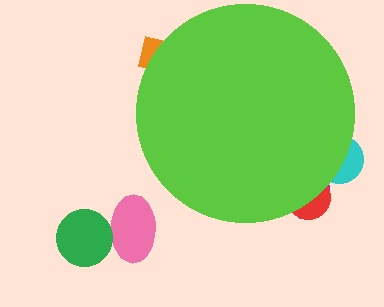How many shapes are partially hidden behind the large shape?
4 shapes are partially hidden.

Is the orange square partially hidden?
Yes, the orange square is partially hidden behind the lime circle.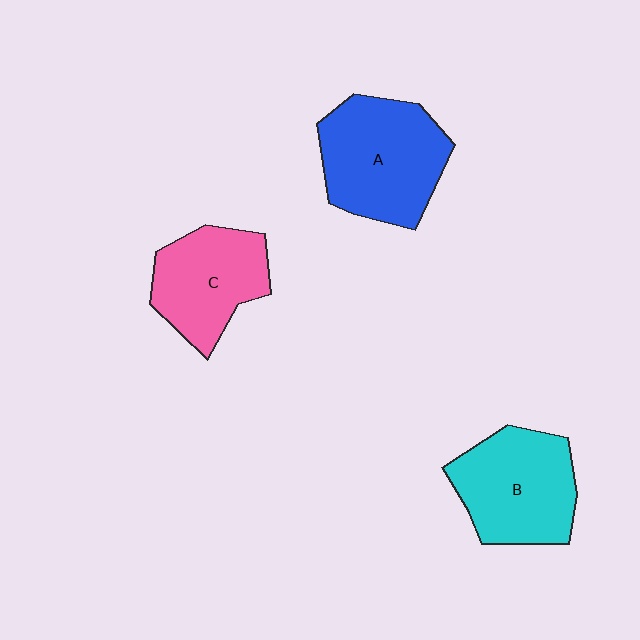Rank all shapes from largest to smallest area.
From largest to smallest: A (blue), B (cyan), C (pink).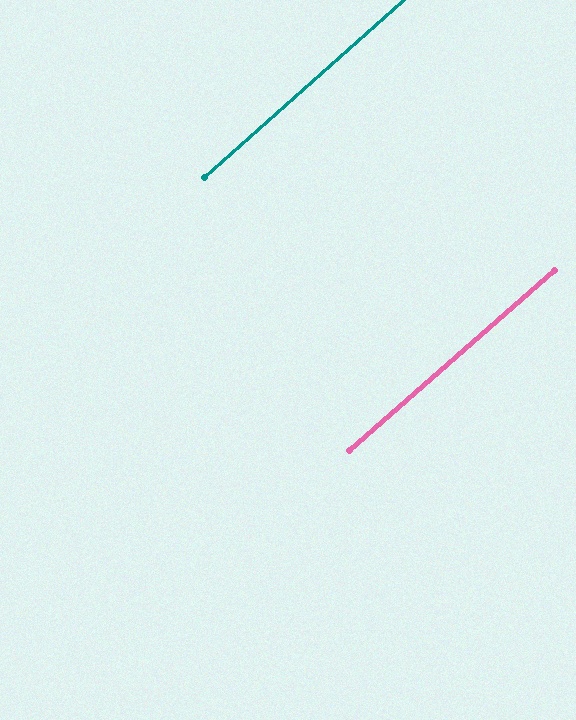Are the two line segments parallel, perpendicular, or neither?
Parallel — their directions differ by only 0.3°.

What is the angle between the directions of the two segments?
Approximately 0 degrees.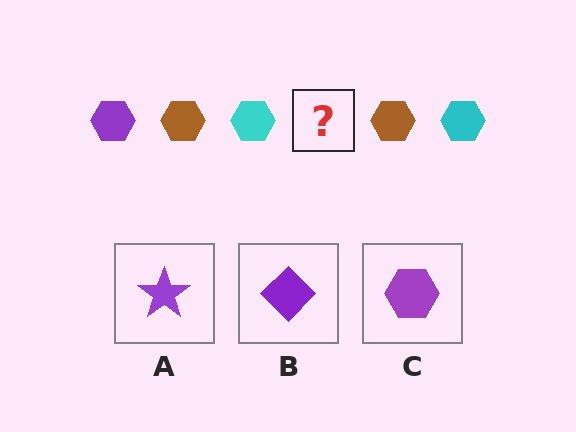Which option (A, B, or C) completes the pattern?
C.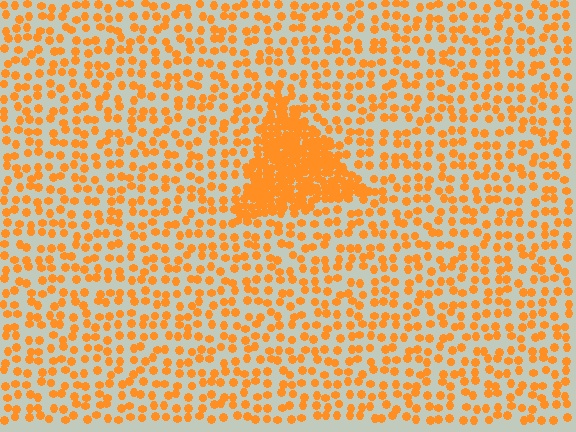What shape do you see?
I see a triangle.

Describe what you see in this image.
The image contains small orange elements arranged at two different densities. A triangle-shaped region is visible where the elements are more densely packed than the surrounding area.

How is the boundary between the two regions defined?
The boundary is defined by a change in element density (approximately 3.1x ratio). All elements are the same color, size, and shape.